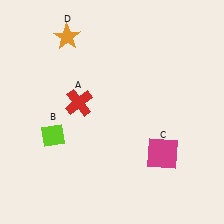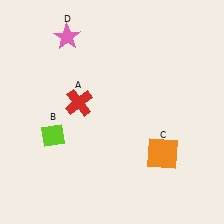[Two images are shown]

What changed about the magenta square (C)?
In Image 1, C is magenta. In Image 2, it changed to orange.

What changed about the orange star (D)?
In Image 1, D is orange. In Image 2, it changed to pink.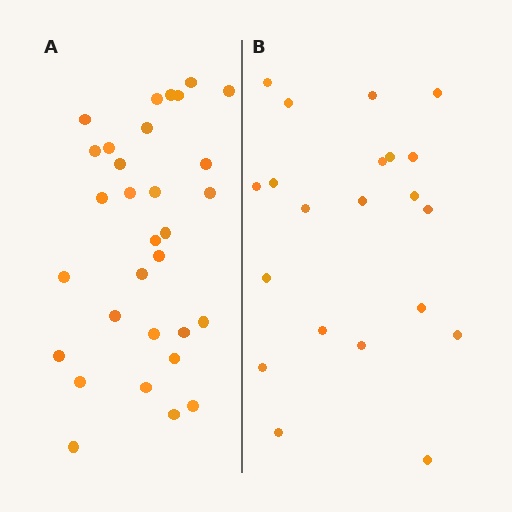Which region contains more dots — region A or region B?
Region A (the left region) has more dots.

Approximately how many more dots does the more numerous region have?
Region A has roughly 10 or so more dots than region B.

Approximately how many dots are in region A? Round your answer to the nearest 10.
About 30 dots. (The exact count is 31, which rounds to 30.)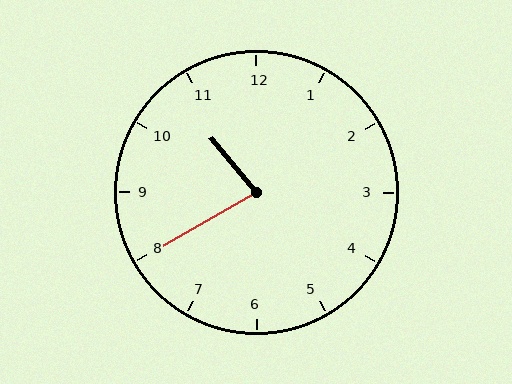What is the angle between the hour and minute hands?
Approximately 80 degrees.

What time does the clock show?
10:40.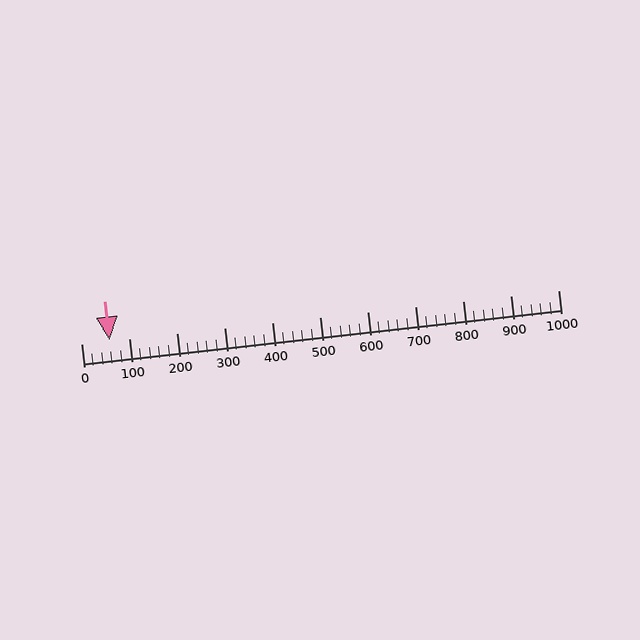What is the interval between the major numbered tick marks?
The major tick marks are spaced 100 units apart.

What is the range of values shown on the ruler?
The ruler shows values from 0 to 1000.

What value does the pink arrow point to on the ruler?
The pink arrow points to approximately 60.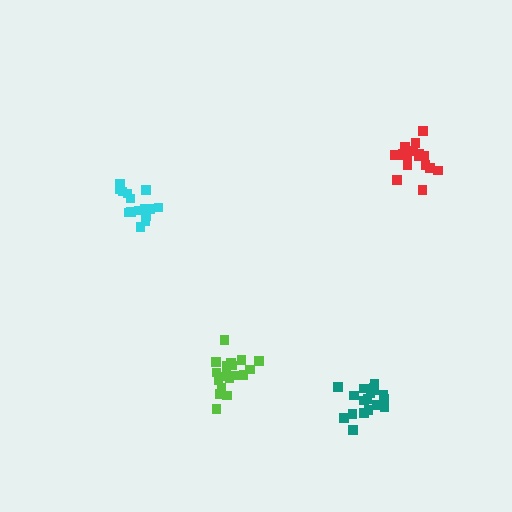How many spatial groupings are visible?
There are 4 spatial groupings.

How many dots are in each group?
Group 1: 20 dots, Group 2: 16 dots, Group 3: 18 dots, Group 4: 18 dots (72 total).